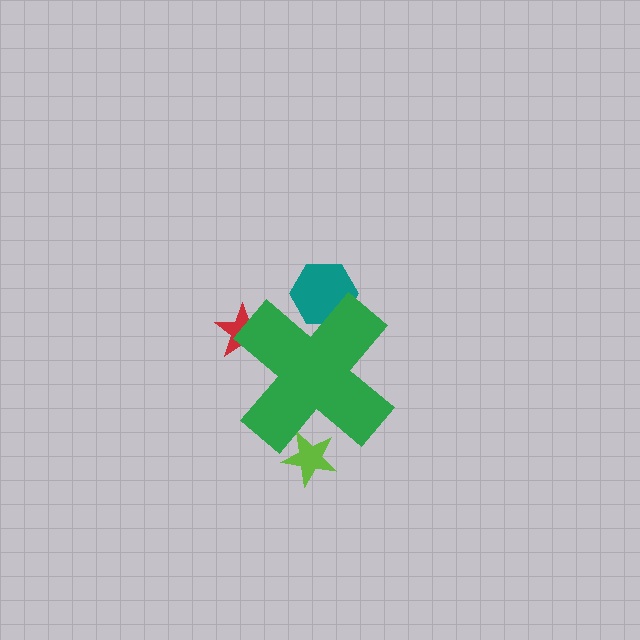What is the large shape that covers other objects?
A green cross.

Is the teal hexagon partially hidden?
Yes, the teal hexagon is partially hidden behind the green cross.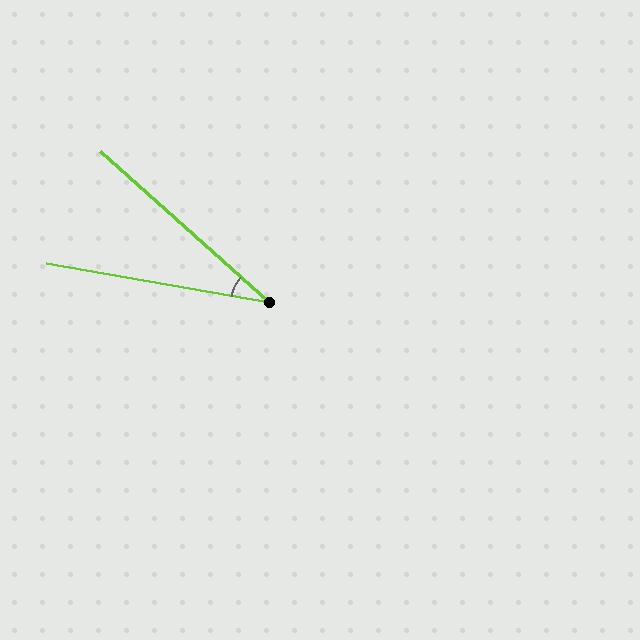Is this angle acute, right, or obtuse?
It is acute.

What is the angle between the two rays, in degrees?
Approximately 32 degrees.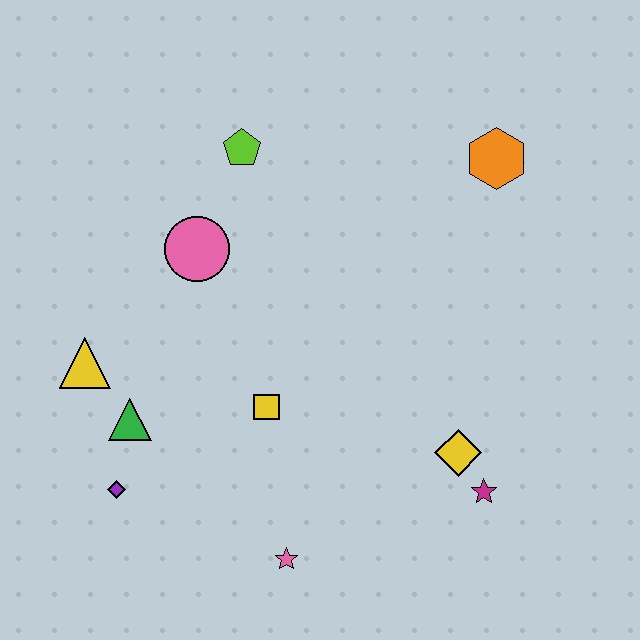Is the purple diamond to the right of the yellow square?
No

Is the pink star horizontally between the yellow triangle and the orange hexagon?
Yes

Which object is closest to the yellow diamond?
The magenta star is closest to the yellow diamond.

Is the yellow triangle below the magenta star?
No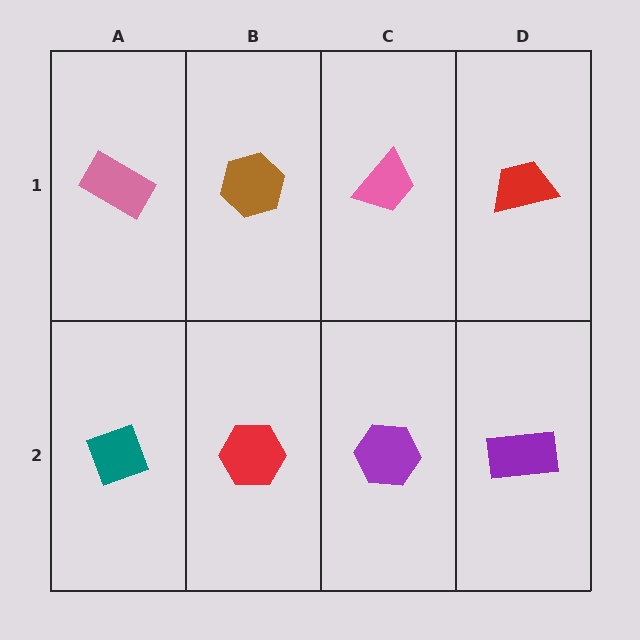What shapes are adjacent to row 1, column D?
A purple rectangle (row 2, column D), a pink trapezoid (row 1, column C).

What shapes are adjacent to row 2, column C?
A pink trapezoid (row 1, column C), a red hexagon (row 2, column B), a purple rectangle (row 2, column D).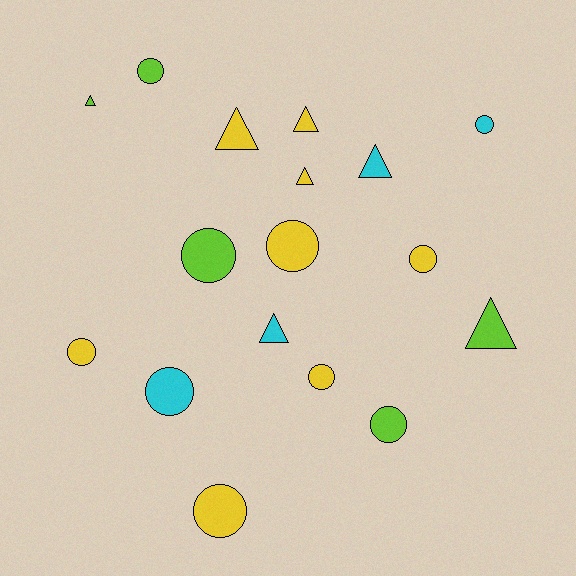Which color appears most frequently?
Yellow, with 8 objects.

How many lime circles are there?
There are 3 lime circles.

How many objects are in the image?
There are 17 objects.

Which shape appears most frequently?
Circle, with 10 objects.